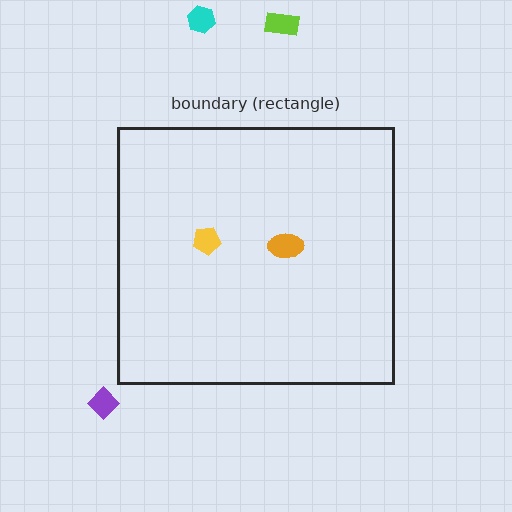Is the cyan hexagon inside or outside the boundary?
Outside.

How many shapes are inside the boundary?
2 inside, 3 outside.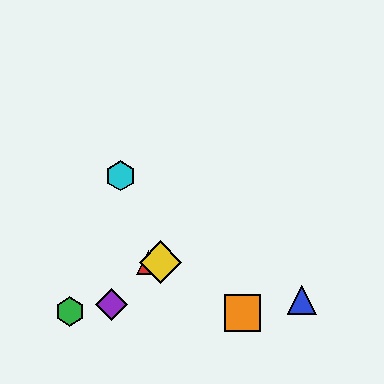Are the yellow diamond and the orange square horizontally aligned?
No, the yellow diamond is at y≈262 and the orange square is at y≈313.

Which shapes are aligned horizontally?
The red triangle, the yellow diamond are aligned horizontally.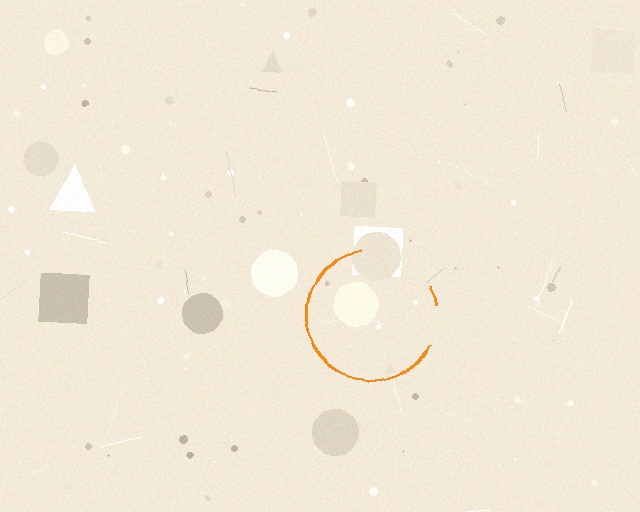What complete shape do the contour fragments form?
The contour fragments form a circle.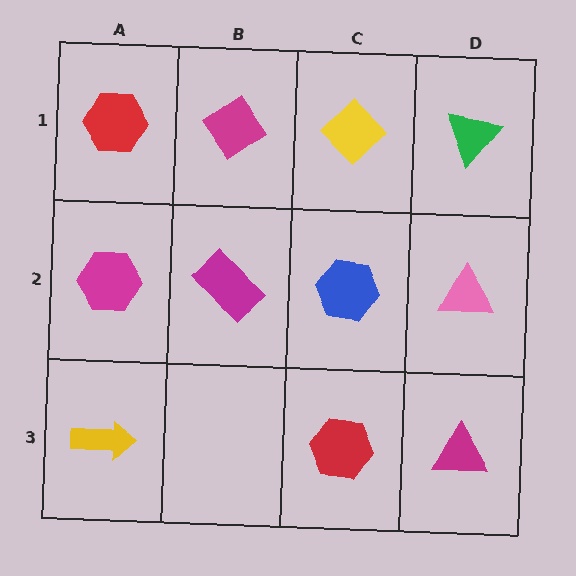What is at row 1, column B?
A magenta diamond.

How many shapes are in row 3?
3 shapes.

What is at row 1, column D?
A green triangle.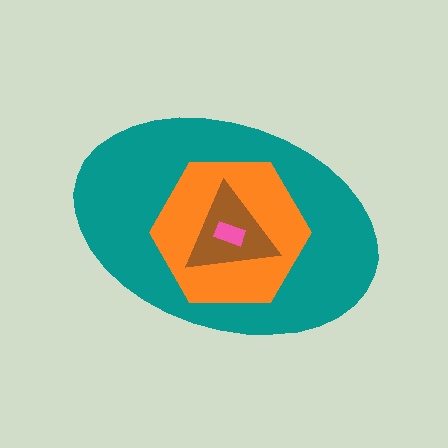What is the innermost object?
The pink rectangle.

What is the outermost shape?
The teal ellipse.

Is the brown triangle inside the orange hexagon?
Yes.